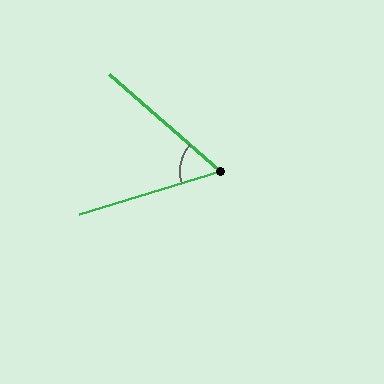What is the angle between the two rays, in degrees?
Approximately 58 degrees.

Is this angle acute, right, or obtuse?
It is acute.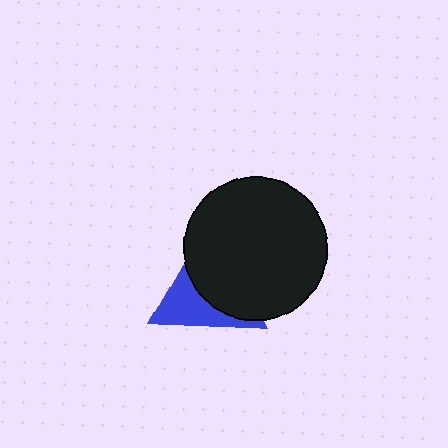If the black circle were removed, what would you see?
You would see the complete blue triangle.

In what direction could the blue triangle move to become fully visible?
The blue triangle could move toward the lower-left. That would shift it out from behind the black circle entirely.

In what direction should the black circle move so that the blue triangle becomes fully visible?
The black circle should move toward the upper-right. That is the shortest direction to clear the overlap and leave the blue triangle fully visible.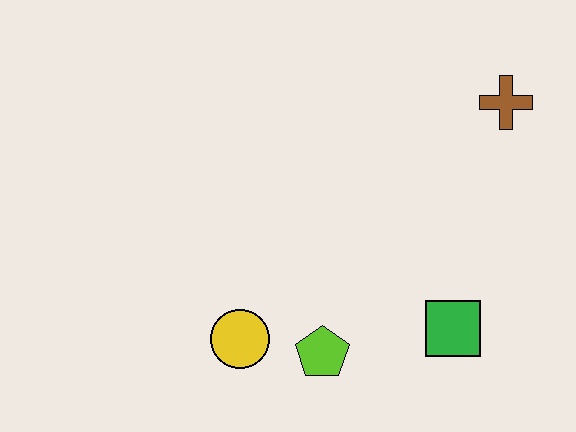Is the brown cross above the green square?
Yes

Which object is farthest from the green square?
The brown cross is farthest from the green square.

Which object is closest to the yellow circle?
The lime pentagon is closest to the yellow circle.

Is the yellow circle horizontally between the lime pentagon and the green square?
No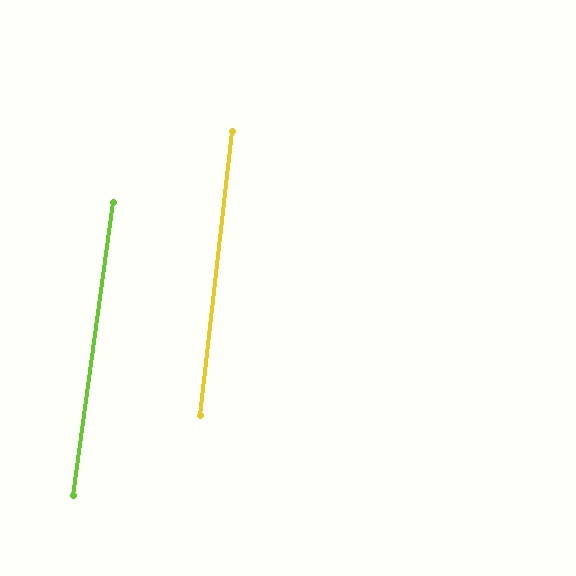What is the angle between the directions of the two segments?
Approximately 2 degrees.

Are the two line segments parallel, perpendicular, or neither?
Parallel — their directions differ by only 1.5°.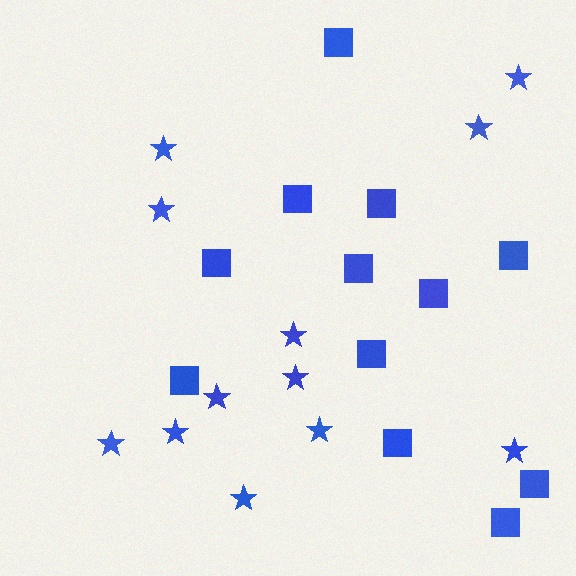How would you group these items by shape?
There are 2 groups: one group of stars (12) and one group of squares (12).